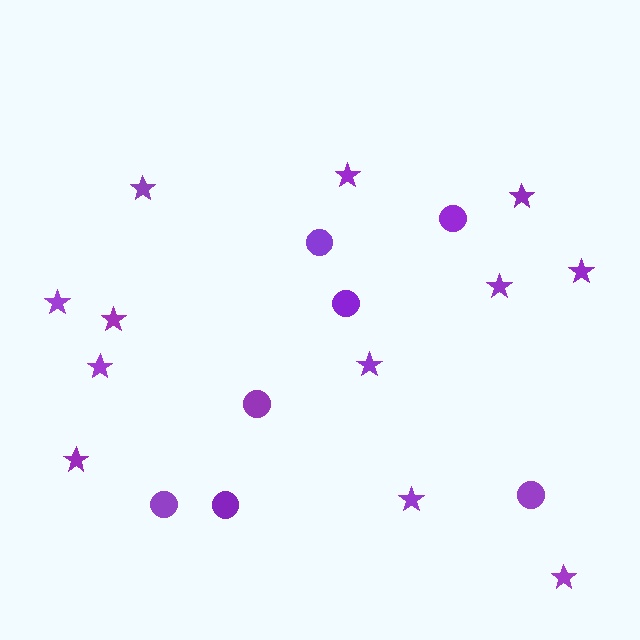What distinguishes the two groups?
There are 2 groups: one group of stars (12) and one group of circles (7).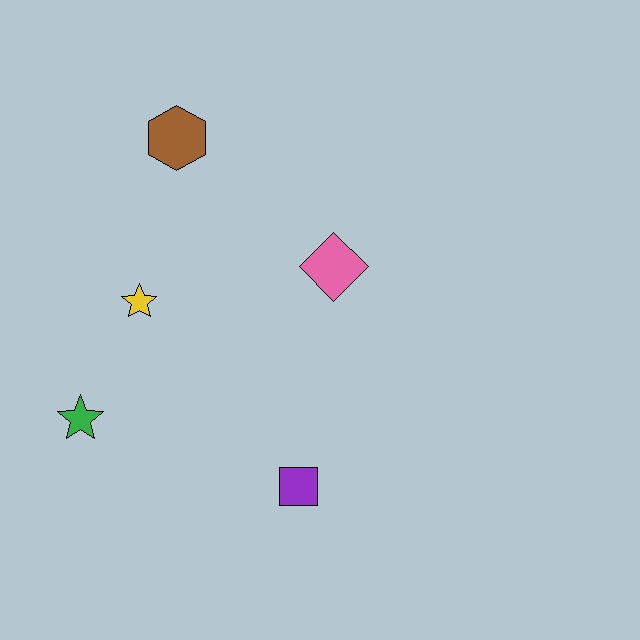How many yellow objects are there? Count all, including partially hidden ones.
There is 1 yellow object.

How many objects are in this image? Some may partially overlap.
There are 5 objects.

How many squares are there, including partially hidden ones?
There is 1 square.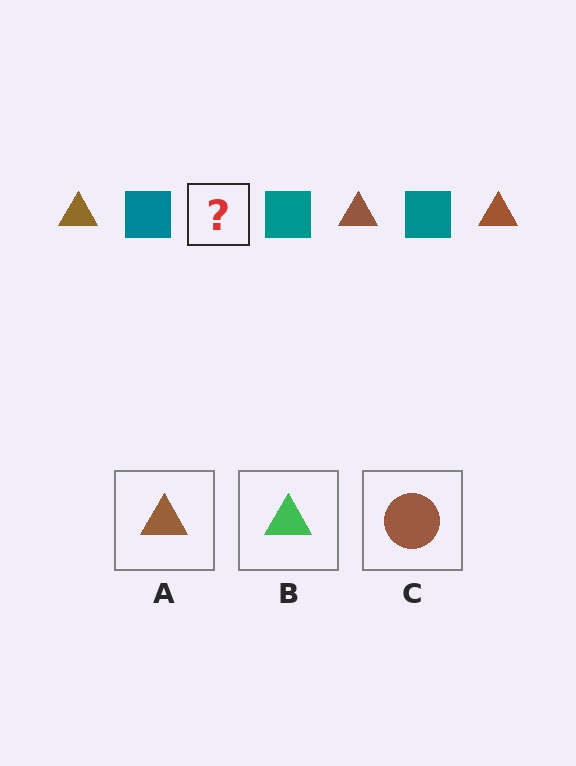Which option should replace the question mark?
Option A.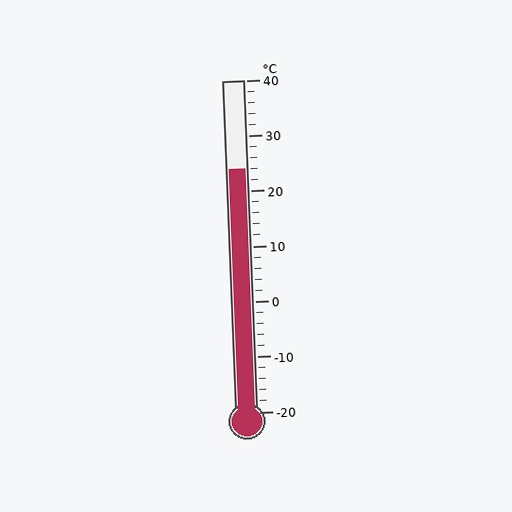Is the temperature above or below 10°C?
The temperature is above 10°C.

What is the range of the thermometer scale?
The thermometer scale ranges from -20°C to 40°C.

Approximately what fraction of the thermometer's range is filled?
The thermometer is filled to approximately 75% of its range.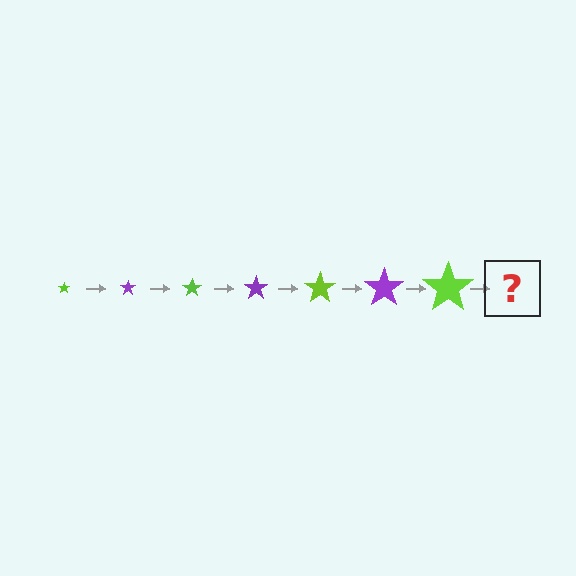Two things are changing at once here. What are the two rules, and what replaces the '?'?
The two rules are that the star grows larger each step and the color cycles through lime and purple. The '?' should be a purple star, larger than the previous one.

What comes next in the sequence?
The next element should be a purple star, larger than the previous one.